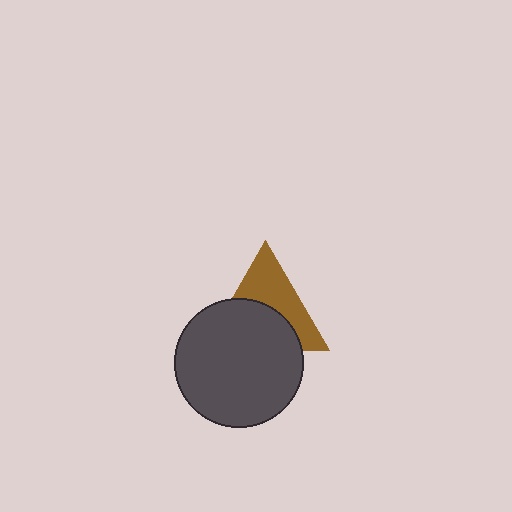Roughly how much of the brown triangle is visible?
About half of it is visible (roughly 48%).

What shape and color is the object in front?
The object in front is a dark gray circle.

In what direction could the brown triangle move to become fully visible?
The brown triangle could move up. That would shift it out from behind the dark gray circle entirely.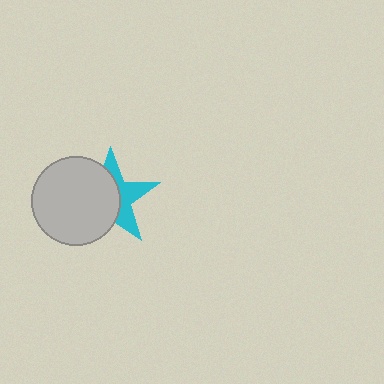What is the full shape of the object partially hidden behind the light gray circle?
The partially hidden object is a cyan star.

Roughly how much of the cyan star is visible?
A small part of it is visible (roughly 41%).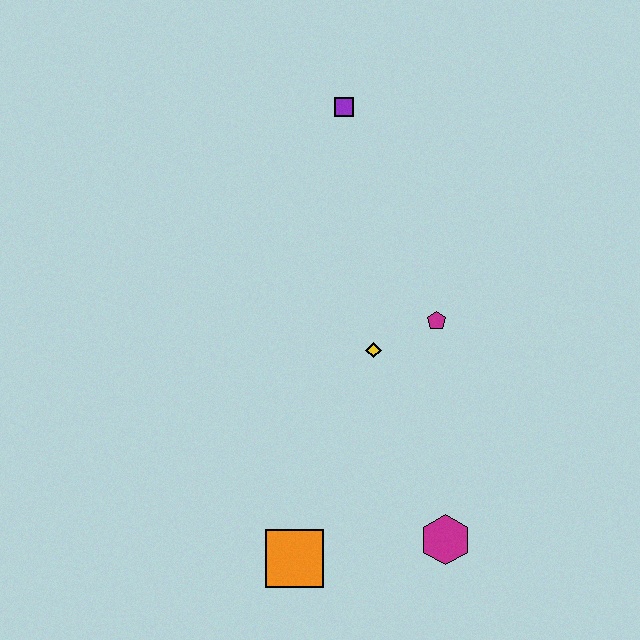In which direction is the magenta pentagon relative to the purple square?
The magenta pentagon is below the purple square.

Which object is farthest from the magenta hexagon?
The purple square is farthest from the magenta hexagon.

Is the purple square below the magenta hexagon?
No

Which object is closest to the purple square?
The magenta pentagon is closest to the purple square.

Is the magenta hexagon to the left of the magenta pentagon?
No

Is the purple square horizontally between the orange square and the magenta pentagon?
Yes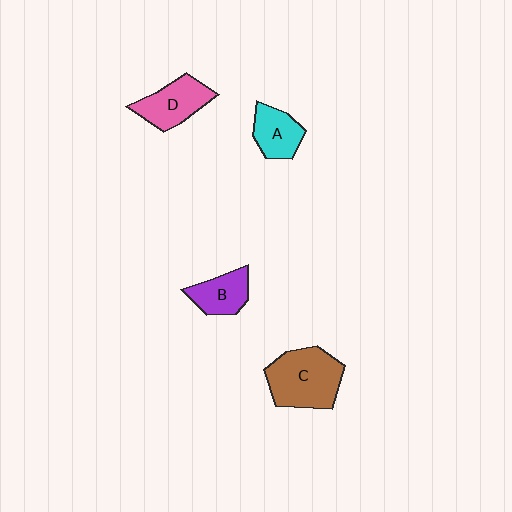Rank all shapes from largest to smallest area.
From largest to smallest: C (brown), D (pink), A (cyan), B (purple).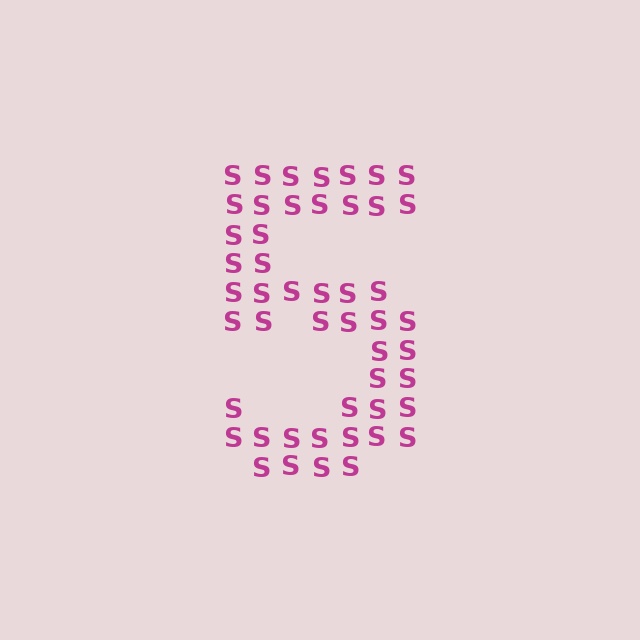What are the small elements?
The small elements are letter S's.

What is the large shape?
The large shape is the digit 5.